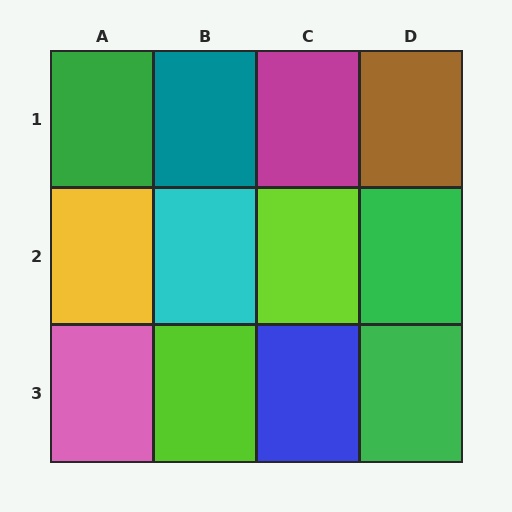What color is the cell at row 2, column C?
Lime.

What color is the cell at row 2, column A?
Yellow.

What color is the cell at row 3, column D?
Green.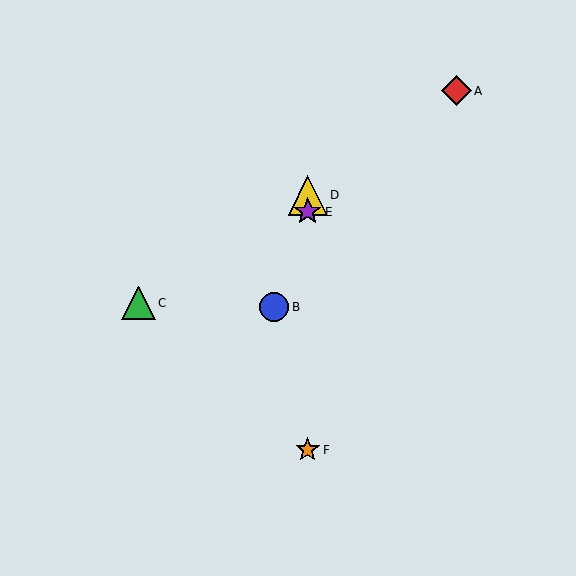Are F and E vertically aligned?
Yes, both are at x≈308.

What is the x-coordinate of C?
Object C is at x≈139.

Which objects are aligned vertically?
Objects D, E, F are aligned vertically.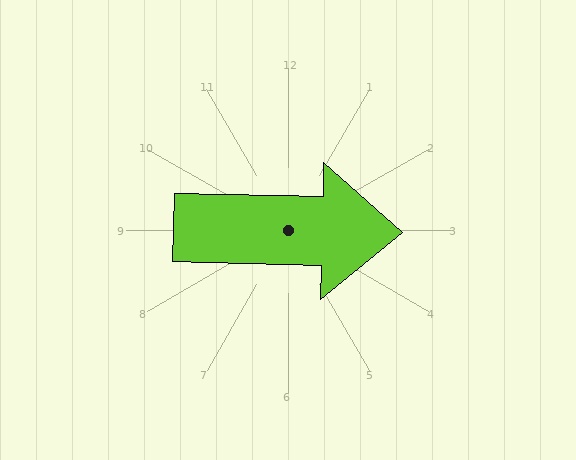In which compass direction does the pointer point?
East.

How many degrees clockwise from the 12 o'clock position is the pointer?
Approximately 91 degrees.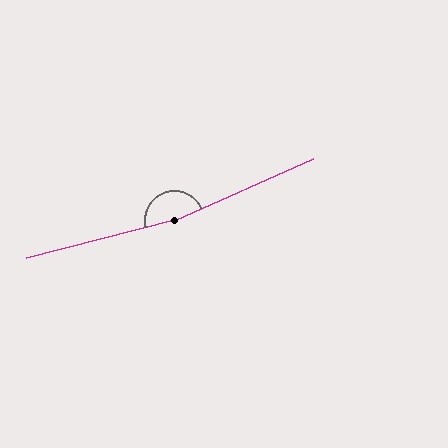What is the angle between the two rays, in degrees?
Approximately 170 degrees.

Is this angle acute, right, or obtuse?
It is obtuse.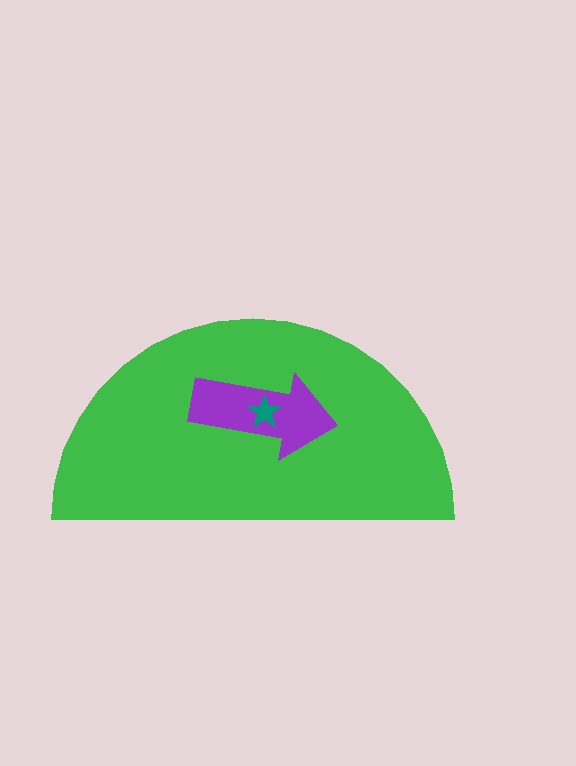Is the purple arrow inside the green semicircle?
Yes.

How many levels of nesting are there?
3.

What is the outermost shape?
The green semicircle.